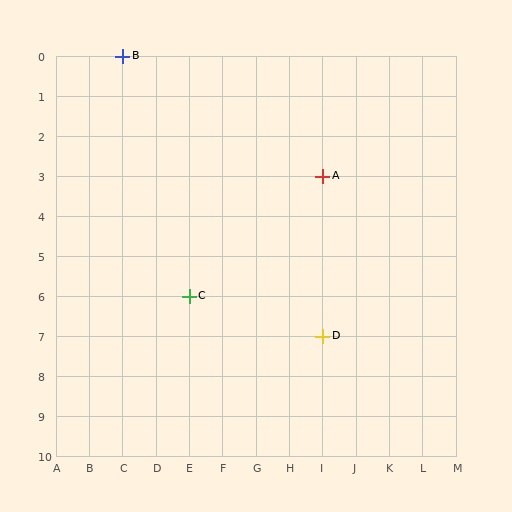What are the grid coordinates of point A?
Point A is at grid coordinates (I, 3).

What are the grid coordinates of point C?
Point C is at grid coordinates (E, 6).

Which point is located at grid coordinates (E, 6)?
Point C is at (E, 6).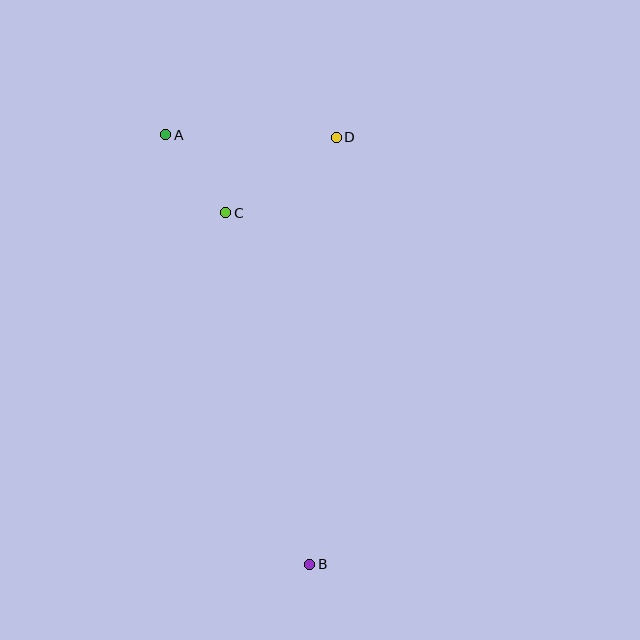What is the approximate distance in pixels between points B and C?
The distance between B and C is approximately 361 pixels.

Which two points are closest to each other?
Points A and C are closest to each other.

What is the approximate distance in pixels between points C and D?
The distance between C and D is approximately 134 pixels.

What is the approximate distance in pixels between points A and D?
The distance between A and D is approximately 171 pixels.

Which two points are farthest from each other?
Points A and B are farthest from each other.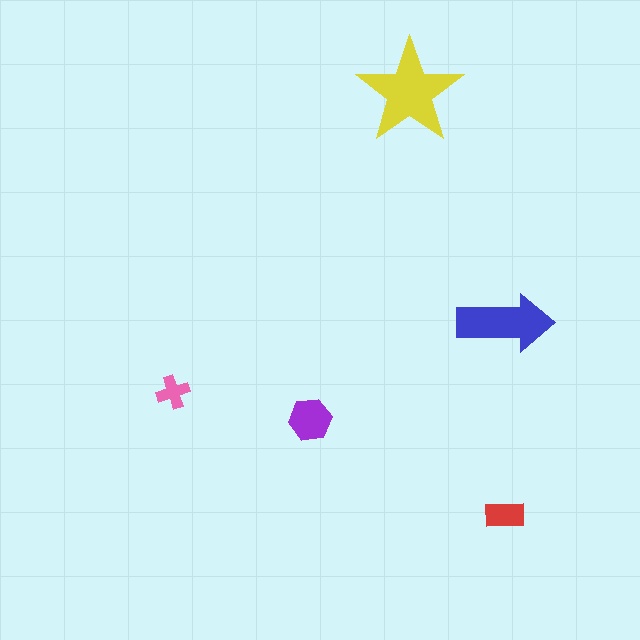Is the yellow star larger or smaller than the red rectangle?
Larger.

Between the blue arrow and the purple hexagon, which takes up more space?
The blue arrow.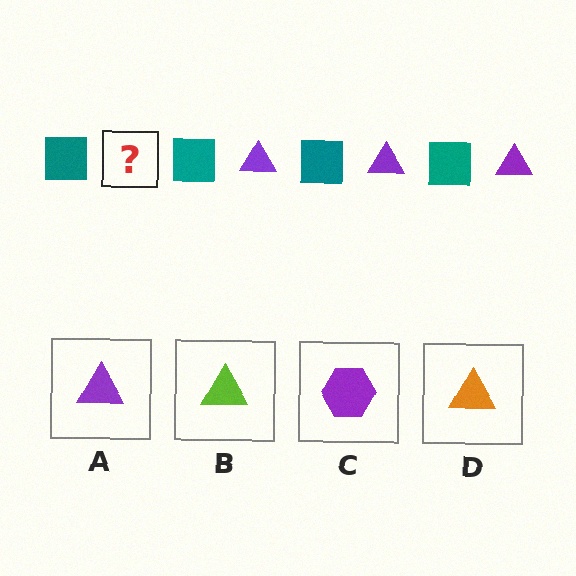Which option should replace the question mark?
Option A.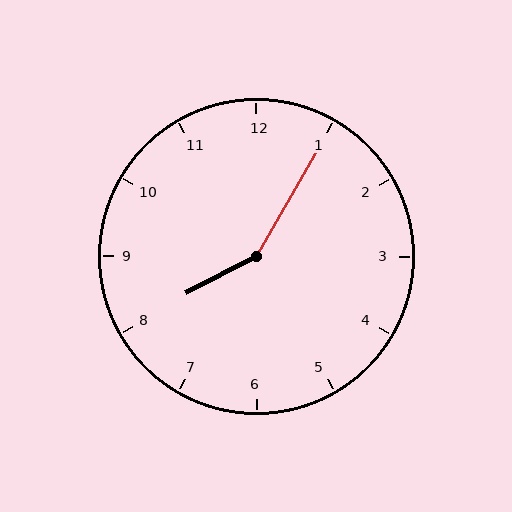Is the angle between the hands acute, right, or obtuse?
It is obtuse.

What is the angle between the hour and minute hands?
Approximately 148 degrees.